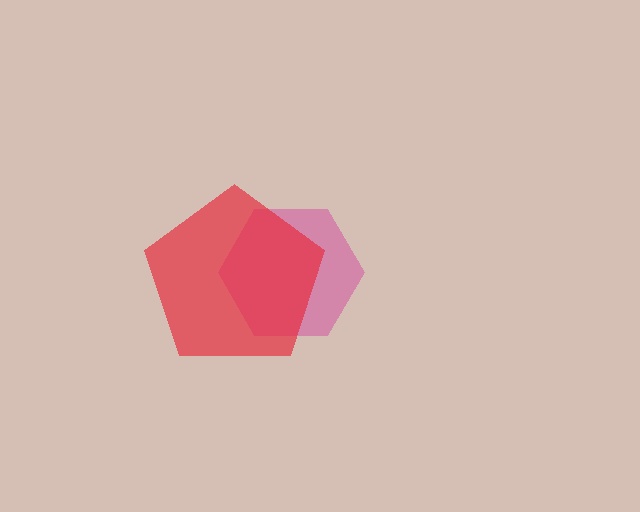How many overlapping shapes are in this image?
There are 2 overlapping shapes in the image.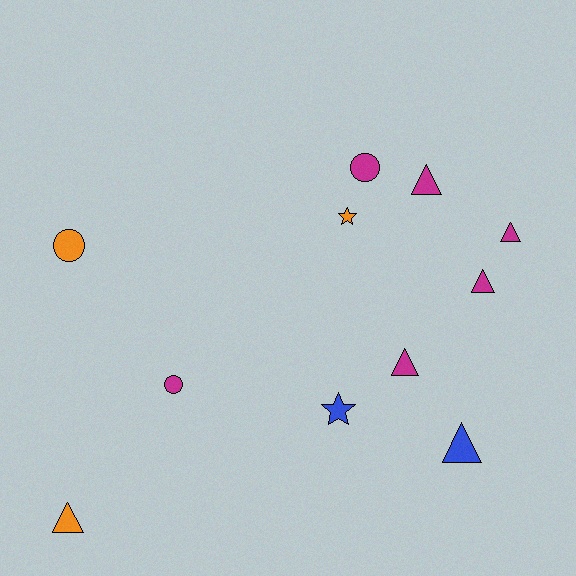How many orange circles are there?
There is 1 orange circle.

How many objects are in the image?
There are 11 objects.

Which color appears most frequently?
Magenta, with 6 objects.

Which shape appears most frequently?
Triangle, with 6 objects.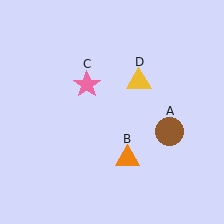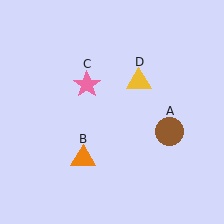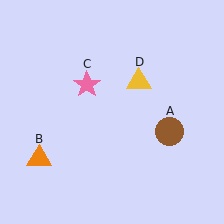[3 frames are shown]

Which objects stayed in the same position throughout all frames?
Brown circle (object A) and pink star (object C) and yellow triangle (object D) remained stationary.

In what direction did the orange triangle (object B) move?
The orange triangle (object B) moved left.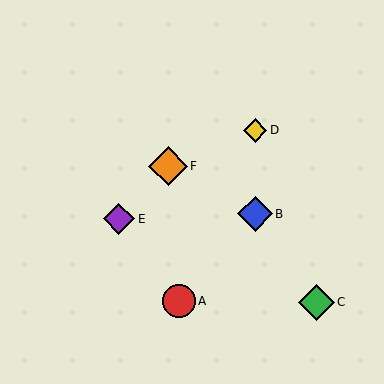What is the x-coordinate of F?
Object F is at x≈168.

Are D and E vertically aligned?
No, D is at x≈255 and E is at x≈119.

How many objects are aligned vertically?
2 objects (B, D) are aligned vertically.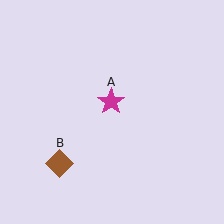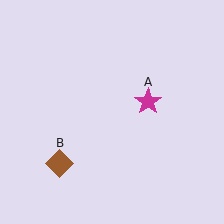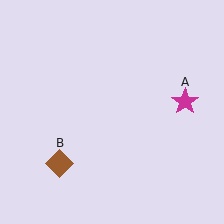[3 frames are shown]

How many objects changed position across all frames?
1 object changed position: magenta star (object A).